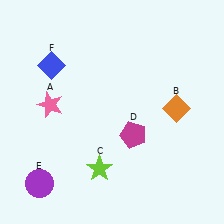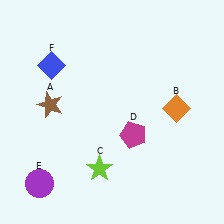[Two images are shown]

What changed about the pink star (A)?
In Image 1, A is pink. In Image 2, it changed to brown.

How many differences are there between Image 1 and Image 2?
There is 1 difference between the two images.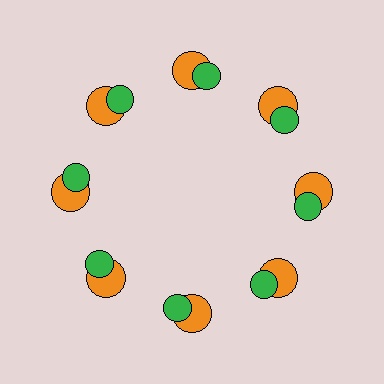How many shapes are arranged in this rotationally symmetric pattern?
There are 16 shapes, arranged in 8 groups of 2.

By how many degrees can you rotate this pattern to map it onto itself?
The pattern maps onto itself every 45 degrees of rotation.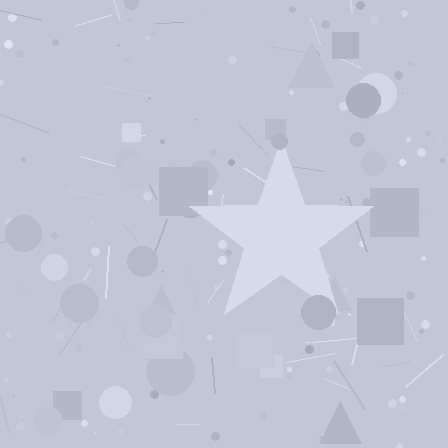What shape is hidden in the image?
A star is hidden in the image.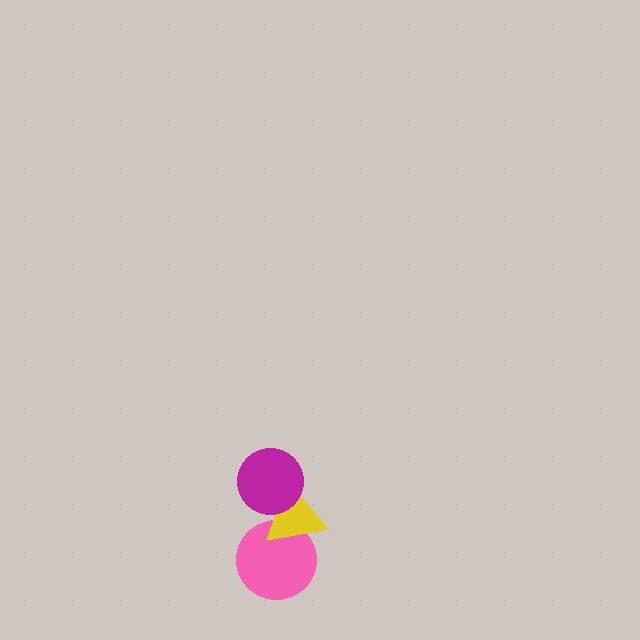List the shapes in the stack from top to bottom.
From top to bottom: the magenta circle, the yellow triangle, the pink circle.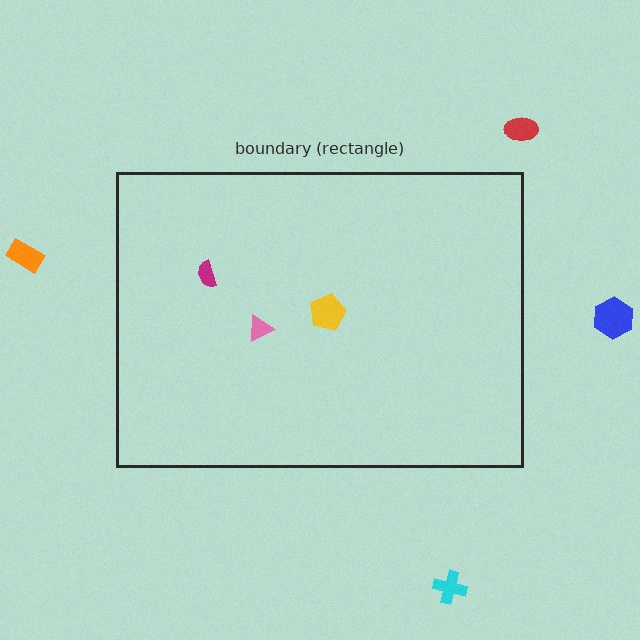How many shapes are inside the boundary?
3 inside, 4 outside.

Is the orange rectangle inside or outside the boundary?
Outside.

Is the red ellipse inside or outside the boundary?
Outside.